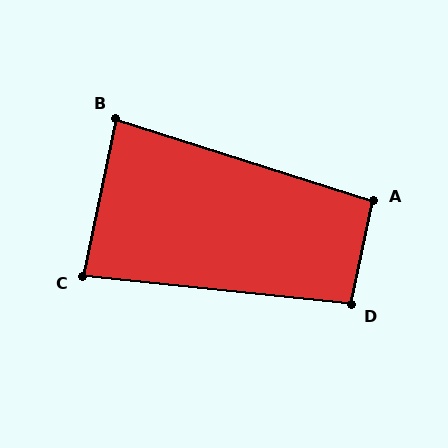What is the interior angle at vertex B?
Approximately 84 degrees (acute).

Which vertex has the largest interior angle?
A, at approximately 96 degrees.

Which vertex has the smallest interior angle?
C, at approximately 84 degrees.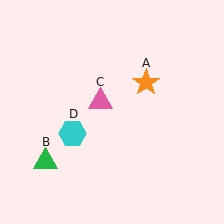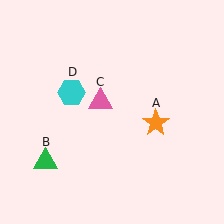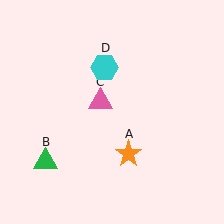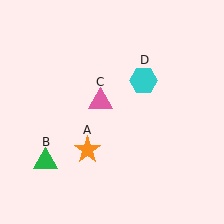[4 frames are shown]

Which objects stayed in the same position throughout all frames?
Green triangle (object B) and pink triangle (object C) remained stationary.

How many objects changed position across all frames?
2 objects changed position: orange star (object A), cyan hexagon (object D).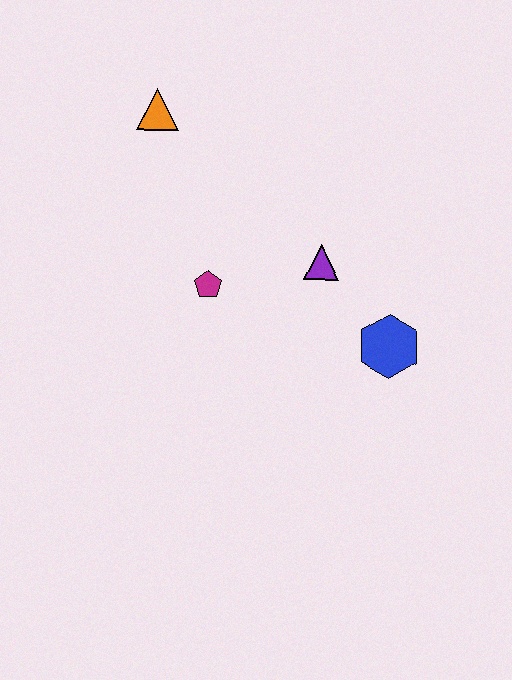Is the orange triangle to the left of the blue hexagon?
Yes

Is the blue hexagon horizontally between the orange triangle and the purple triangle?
No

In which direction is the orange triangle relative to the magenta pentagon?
The orange triangle is above the magenta pentagon.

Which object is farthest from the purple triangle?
The orange triangle is farthest from the purple triangle.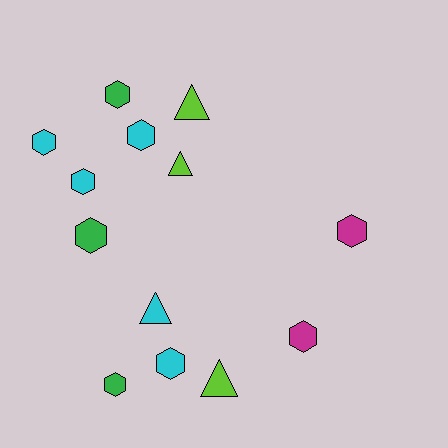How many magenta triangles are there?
There are no magenta triangles.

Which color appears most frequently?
Cyan, with 5 objects.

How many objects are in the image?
There are 13 objects.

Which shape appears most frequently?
Hexagon, with 9 objects.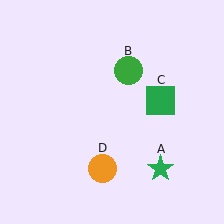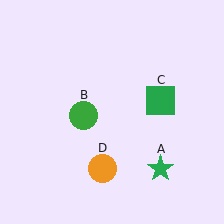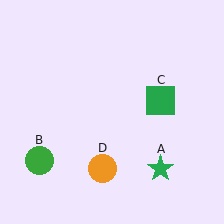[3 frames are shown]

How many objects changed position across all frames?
1 object changed position: green circle (object B).